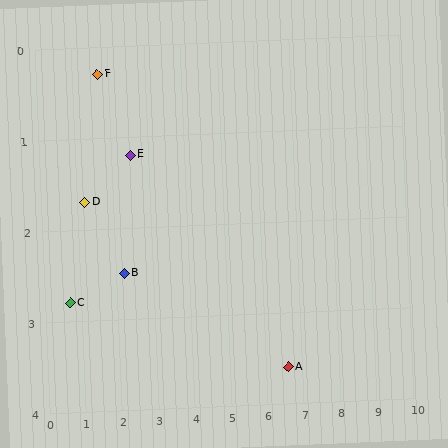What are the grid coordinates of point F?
Point F is at approximately (1.7, 0.3).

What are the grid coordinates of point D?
Point D is at approximately (1.2, 1.7).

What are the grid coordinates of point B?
Point B is at approximately (2.2, 2.5).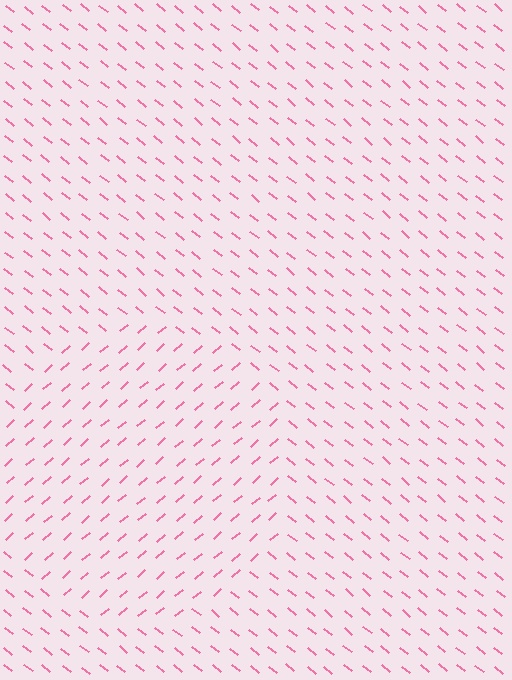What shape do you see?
I see a circle.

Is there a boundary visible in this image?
Yes, there is a texture boundary formed by a change in line orientation.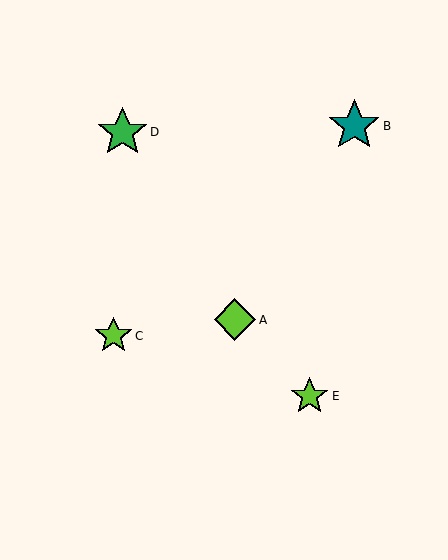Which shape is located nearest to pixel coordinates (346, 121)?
The teal star (labeled B) at (354, 126) is nearest to that location.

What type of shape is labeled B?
Shape B is a teal star.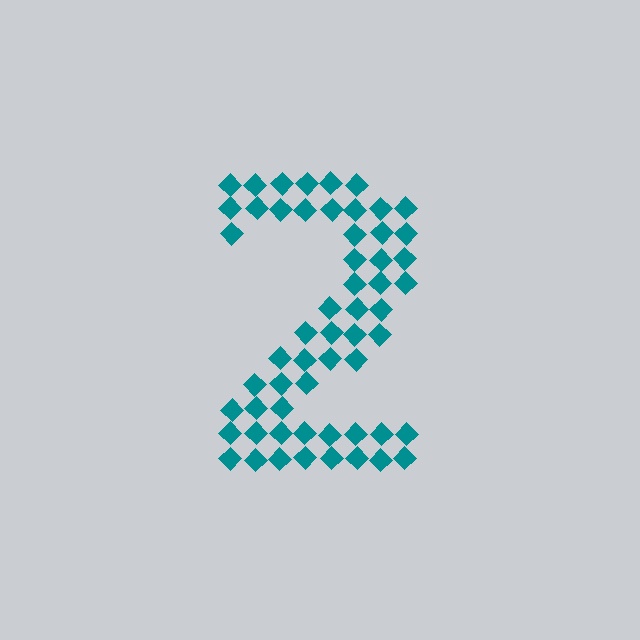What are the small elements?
The small elements are diamonds.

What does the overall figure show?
The overall figure shows the digit 2.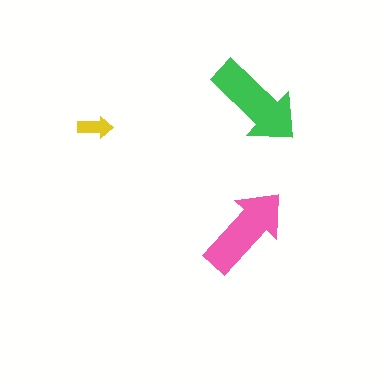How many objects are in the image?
There are 3 objects in the image.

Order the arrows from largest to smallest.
the green one, the pink one, the yellow one.